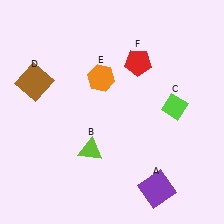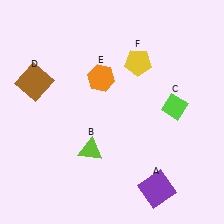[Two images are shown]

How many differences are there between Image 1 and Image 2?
There is 1 difference between the two images.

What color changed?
The pentagon (F) changed from red in Image 1 to yellow in Image 2.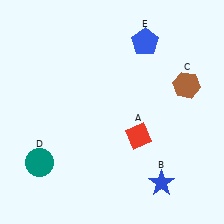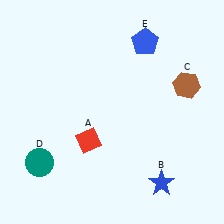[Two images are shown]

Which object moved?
The red diamond (A) moved left.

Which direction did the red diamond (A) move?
The red diamond (A) moved left.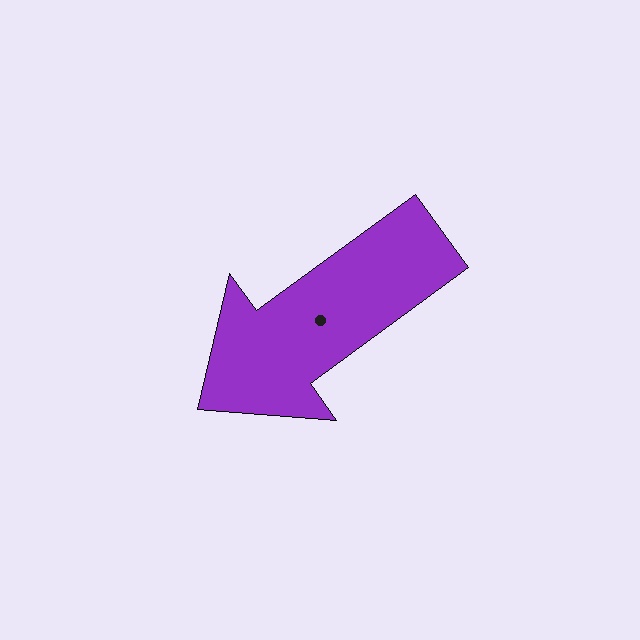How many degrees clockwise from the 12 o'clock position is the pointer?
Approximately 234 degrees.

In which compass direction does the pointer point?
Southwest.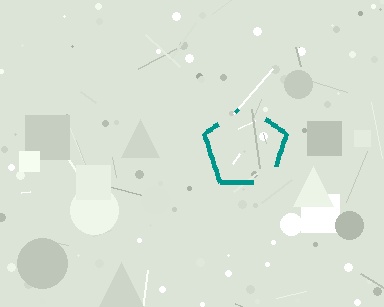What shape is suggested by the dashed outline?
The dashed outline suggests a pentagon.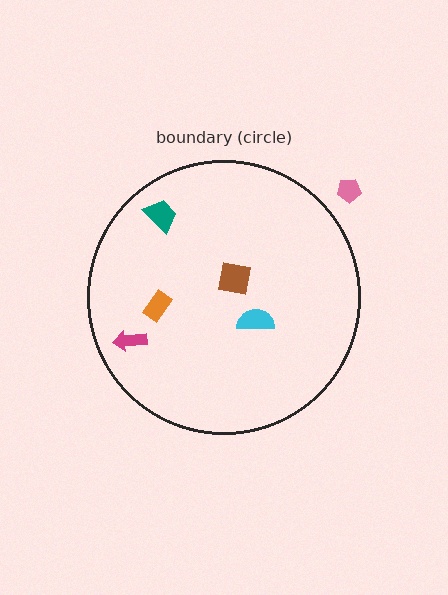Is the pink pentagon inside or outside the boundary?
Outside.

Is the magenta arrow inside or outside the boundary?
Inside.